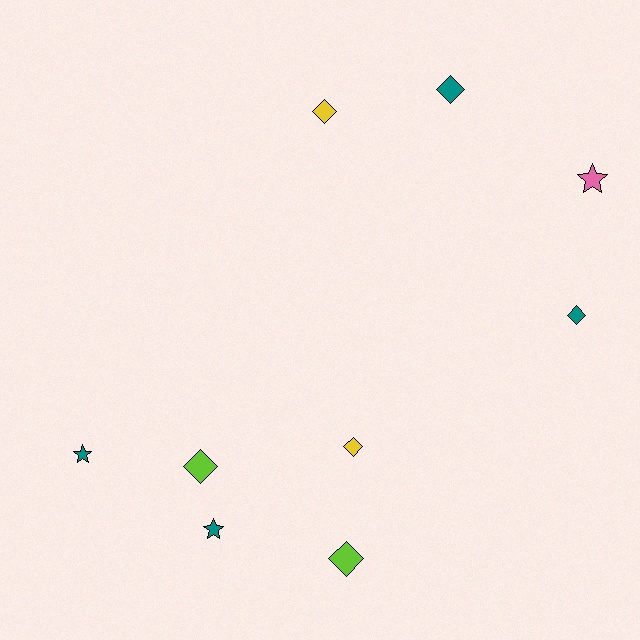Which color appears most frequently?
Teal, with 4 objects.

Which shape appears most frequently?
Diamond, with 6 objects.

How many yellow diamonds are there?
There are 2 yellow diamonds.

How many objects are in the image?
There are 9 objects.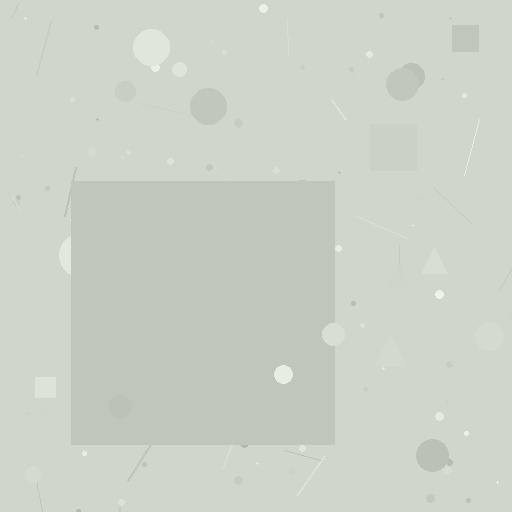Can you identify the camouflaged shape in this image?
The camouflaged shape is a square.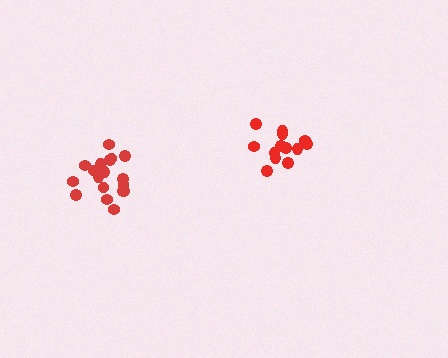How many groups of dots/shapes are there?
There are 2 groups.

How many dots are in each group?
Group 1: 18 dots, Group 2: 13 dots (31 total).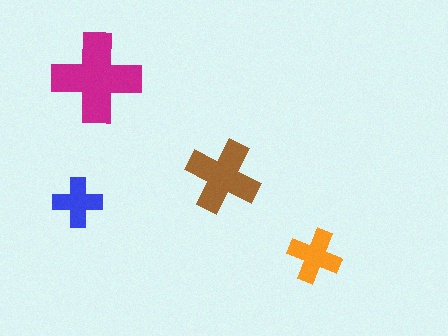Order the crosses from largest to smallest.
the magenta one, the brown one, the orange one, the blue one.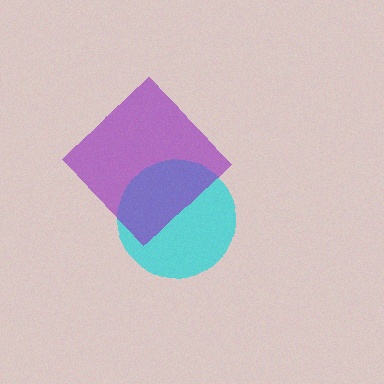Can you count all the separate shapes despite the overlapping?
Yes, there are 2 separate shapes.